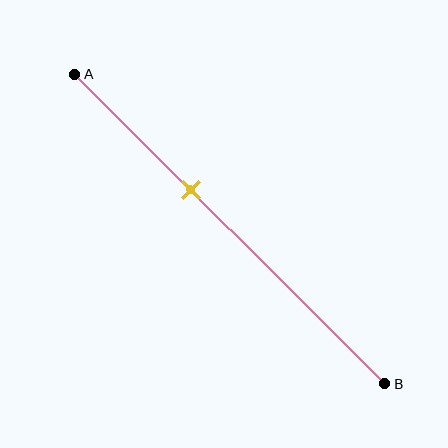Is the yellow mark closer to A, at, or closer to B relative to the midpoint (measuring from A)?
The yellow mark is closer to point A than the midpoint of segment AB.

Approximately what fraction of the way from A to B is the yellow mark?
The yellow mark is approximately 35% of the way from A to B.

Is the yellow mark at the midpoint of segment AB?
No, the mark is at about 35% from A, not at the 50% midpoint.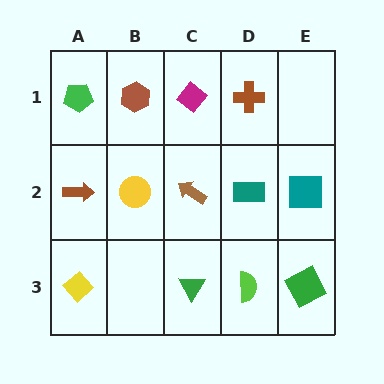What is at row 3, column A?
A yellow diamond.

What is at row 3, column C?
A green triangle.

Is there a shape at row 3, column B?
No, that cell is empty.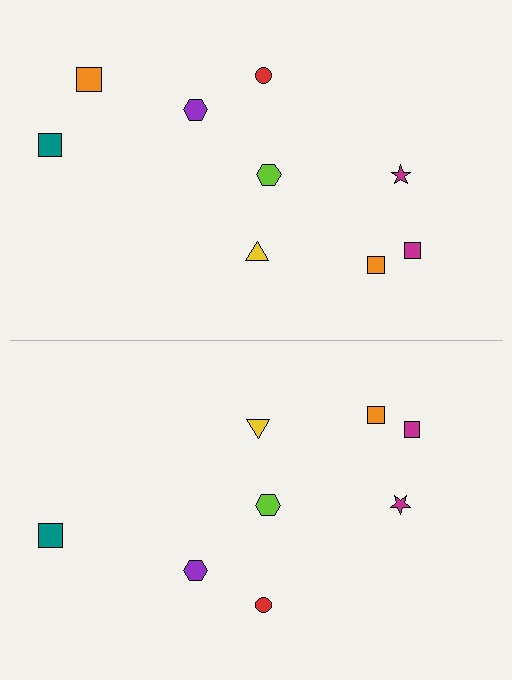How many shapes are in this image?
There are 17 shapes in this image.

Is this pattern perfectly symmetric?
No, the pattern is not perfectly symmetric. A orange square is missing from the bottom side.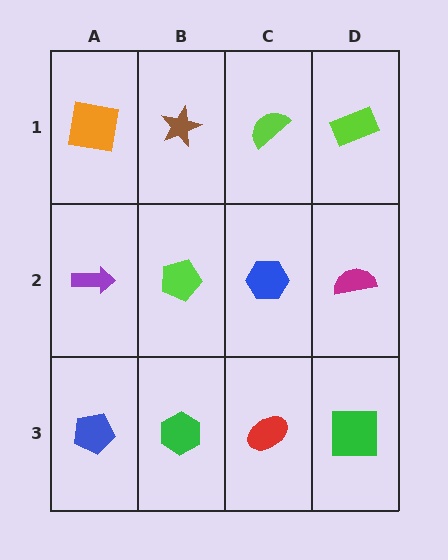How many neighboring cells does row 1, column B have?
3.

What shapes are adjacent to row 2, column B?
A brown star (row 1, column B), a green hexagon (row 3, column B), a purple arrow (row 2, column A), a blue hexagon (row 2, column C).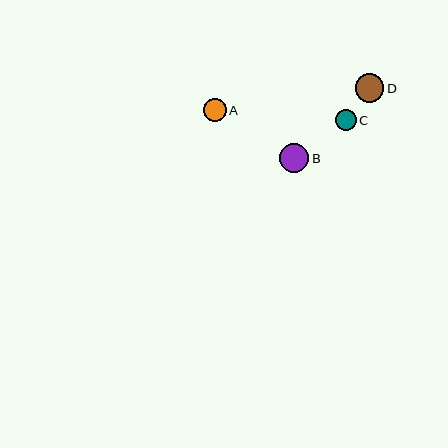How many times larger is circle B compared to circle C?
Circle B is approximately 1.4 times the size of circle C.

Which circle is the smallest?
Circle C is the smallest with a size of approximately 20 pixels.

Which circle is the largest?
Circle B is the largest with a size of approximately 29 pixels.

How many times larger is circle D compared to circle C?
Circle D is approximately 1.4 times the size of circle C.